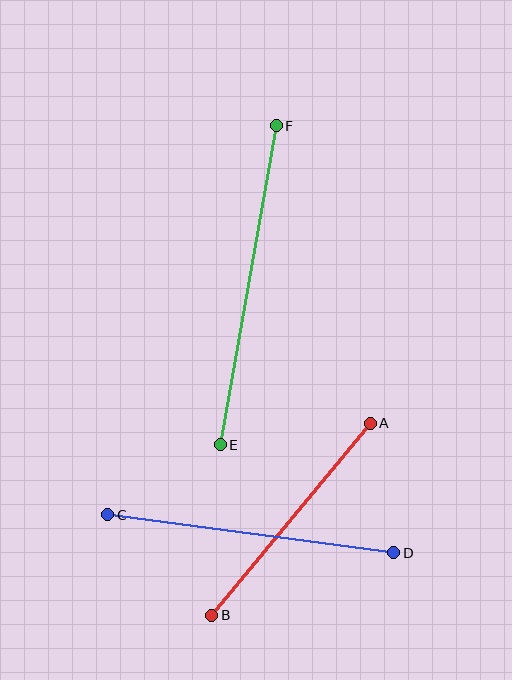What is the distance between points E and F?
The distance is approximately 324 pixels.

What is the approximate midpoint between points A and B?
The midpoint is at approximately (291, 519) pixels.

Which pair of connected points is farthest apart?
Points E and F are farthest apart.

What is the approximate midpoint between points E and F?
The midpoint is at approximately (248, 285) pixels.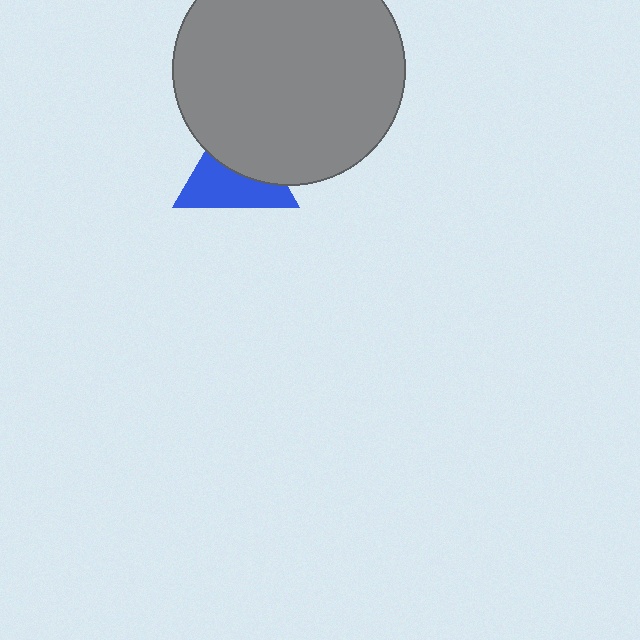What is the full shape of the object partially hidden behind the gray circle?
The partially hidden object is a blue triangle.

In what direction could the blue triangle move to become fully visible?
The blue triangle could move down. That would shift it out from behind the gray circle entirely.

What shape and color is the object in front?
The object in front is a gray circle.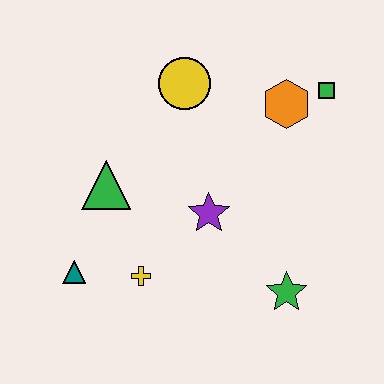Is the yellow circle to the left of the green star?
Yes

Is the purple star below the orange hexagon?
Yes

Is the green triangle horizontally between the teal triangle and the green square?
Yes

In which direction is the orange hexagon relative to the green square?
The orange hexagon is to the left of the green square.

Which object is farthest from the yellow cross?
The green square is farthest from the yellow cross.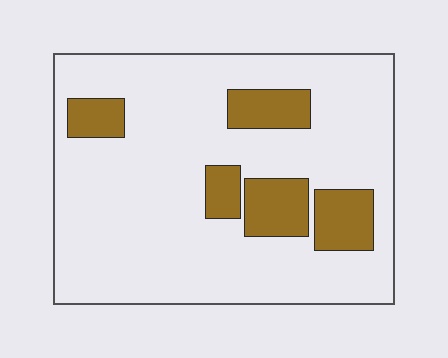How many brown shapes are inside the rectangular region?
5.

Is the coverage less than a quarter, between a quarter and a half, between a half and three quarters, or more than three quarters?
Less than a quarter.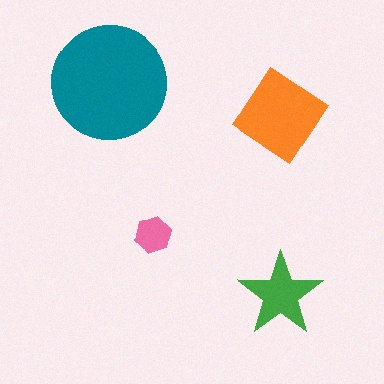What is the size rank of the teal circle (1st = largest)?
1st.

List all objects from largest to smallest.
The teal circle, the orange diamond, the green star, the pink hexagon.